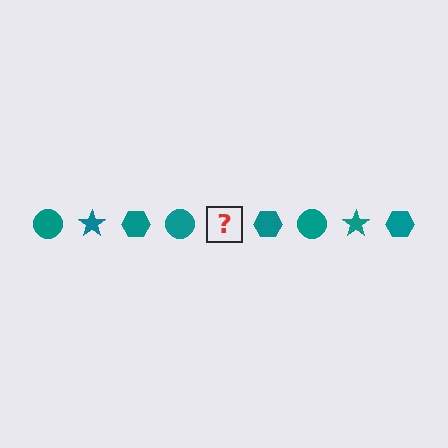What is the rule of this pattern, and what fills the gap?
The rule is that the pattern cycles through circle, star, hexagon shapes in teal. The gap should be filled with a teal star.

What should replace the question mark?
The question mark should be replaced with a teal star.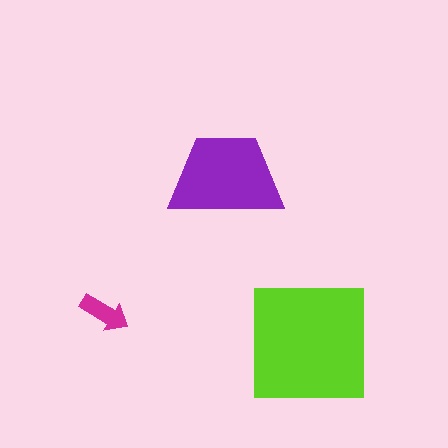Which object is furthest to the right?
The lime square is rightmost.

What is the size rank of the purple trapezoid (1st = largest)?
2nd.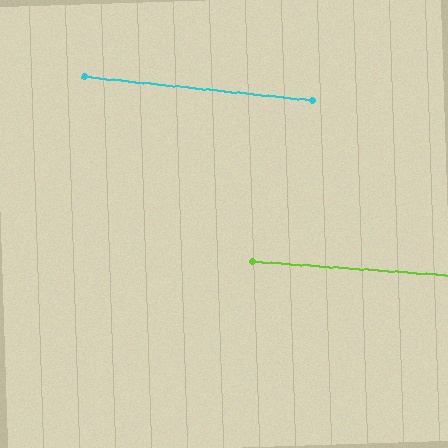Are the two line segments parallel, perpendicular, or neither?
Parallel — their directions differ by only 1.8°.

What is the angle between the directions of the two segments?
Approximately 2 degrees.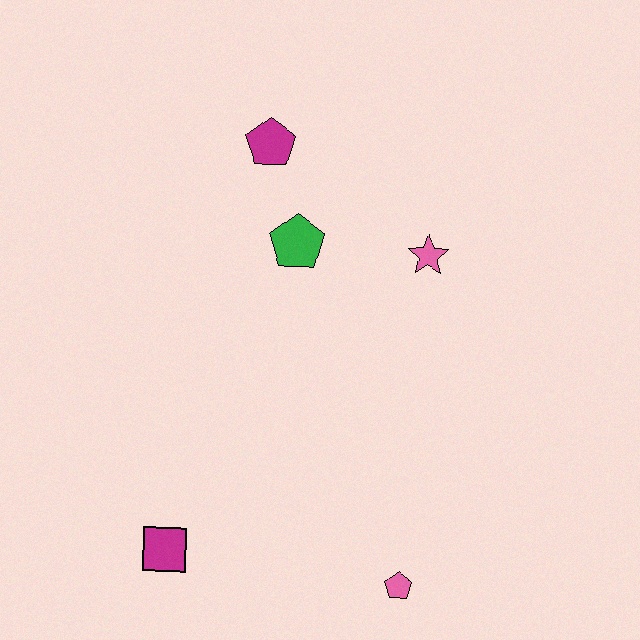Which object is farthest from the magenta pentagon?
The pink pentagon is farthest from the magenta pentagon.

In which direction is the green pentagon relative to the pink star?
The green pentagon is to the left of the pink star.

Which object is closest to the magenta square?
The pink pentagon is closest to the magenta square.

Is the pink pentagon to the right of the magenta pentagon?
Yes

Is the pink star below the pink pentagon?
No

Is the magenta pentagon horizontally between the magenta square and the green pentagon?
Yes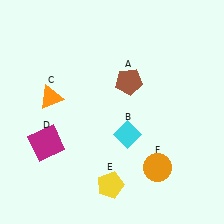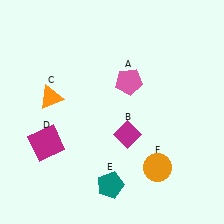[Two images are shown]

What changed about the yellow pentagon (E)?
In Image 1, E is yellow. In Image 2, it changed to teal.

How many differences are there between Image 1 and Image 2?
There are 3 differences between the two images.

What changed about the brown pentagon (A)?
In Image 1, A is brown. In Image 2, it changed to pink.